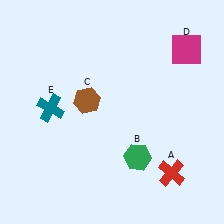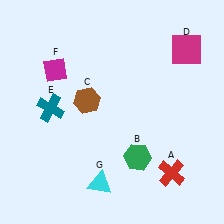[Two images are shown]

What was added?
A magenta diamond (F), a cyan triangle (G) were added in Image 2.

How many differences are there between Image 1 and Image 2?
There are 2 differences between the two images.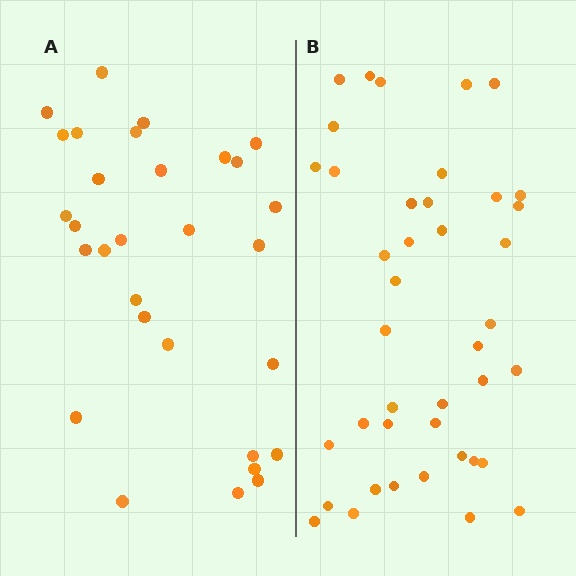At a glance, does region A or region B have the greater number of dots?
Region B (the right region) has more dots.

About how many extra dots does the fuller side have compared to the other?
Region B has roughly 12 or so more dots than region A.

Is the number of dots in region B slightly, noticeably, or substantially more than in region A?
Region B has noticeably more, but not dramatically so. The ratio is roughly 1.4 to 1.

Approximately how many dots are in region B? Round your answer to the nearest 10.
About 40 dots. (The exact count is 41, which rounds to 40.)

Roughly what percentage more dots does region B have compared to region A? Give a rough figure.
About 35% more.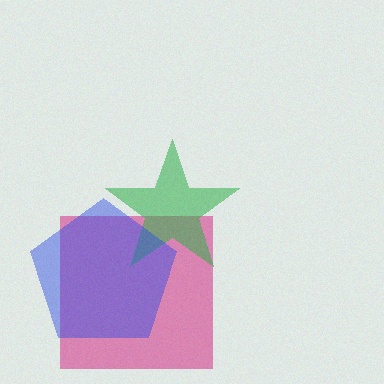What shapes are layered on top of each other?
The layered shapes are: a magenta square, a green star, a blue pentagon.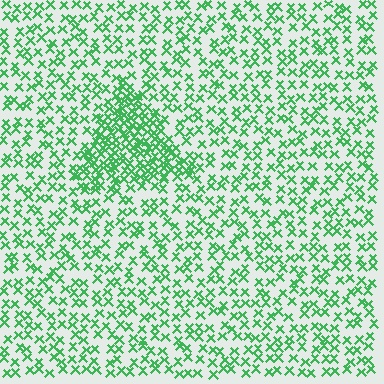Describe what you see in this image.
The image contains small green elements arranged at two different densities. A triangle-shaped region is visible where the elements are more densely packed than the surrounding area.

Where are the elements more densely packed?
The elements are more densely packed inside the triangle boundary.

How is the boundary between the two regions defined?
The boundary is defined by a change in element density (approximately 2.3x ratio). All elements are the same color, size, and shape.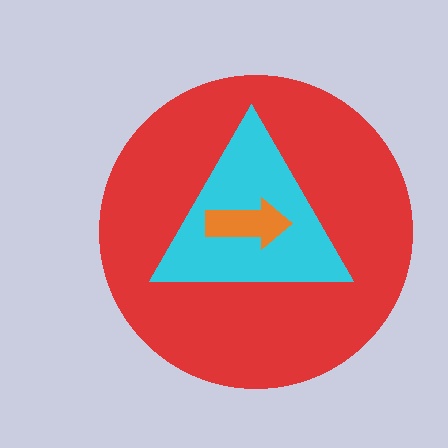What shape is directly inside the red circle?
The cyan triangle.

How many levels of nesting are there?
3.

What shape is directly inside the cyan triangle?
The orange arrow.